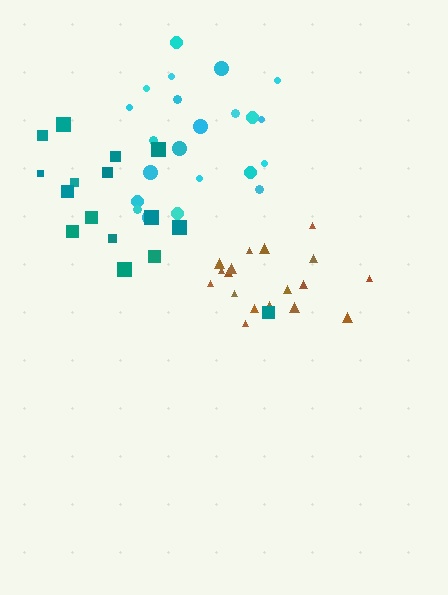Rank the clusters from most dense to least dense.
brown, cyan, teal.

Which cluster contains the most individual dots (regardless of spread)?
Cyan (23).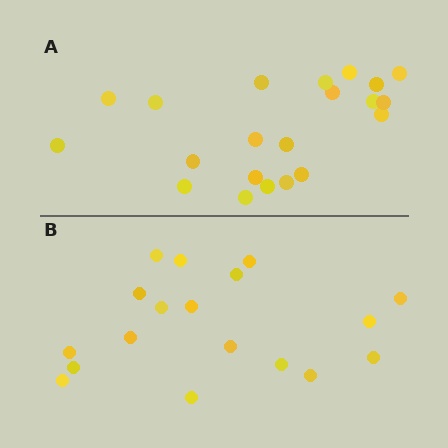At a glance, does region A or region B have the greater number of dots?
Region A (the top region) has more dots.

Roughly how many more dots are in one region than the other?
Region A has just a few more — roughly 2 or 3 more dots than region B.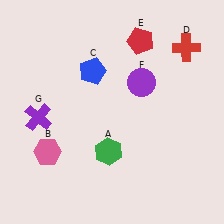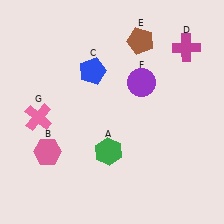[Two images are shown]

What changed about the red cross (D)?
In Image 1, D is red. In Image 2, it changed to magenta.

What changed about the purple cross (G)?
In Image 1, G is purple. In Image 2, it changed to pink.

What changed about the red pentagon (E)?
In Image 1, E is red. In Image 2, it changed to brown.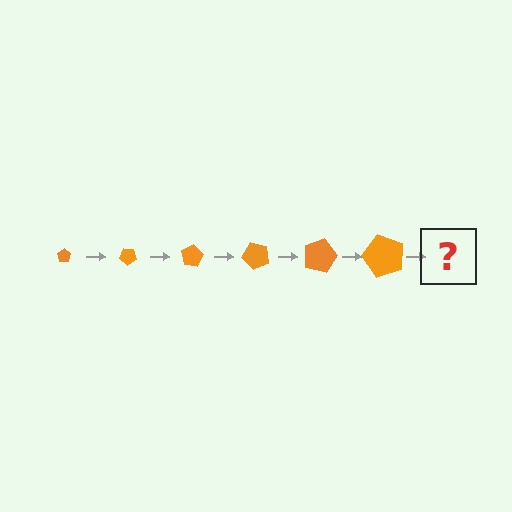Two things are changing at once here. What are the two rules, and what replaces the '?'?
The two rules are that the pentagon grows larger each step and it rotates 40 degrees each step. The '?' should be a pentagon, larger than the previous one and rotated 240 degrees from the start.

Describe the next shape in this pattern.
It should be a pentagon, larger than the previous one and rotated 240 degrees from the start.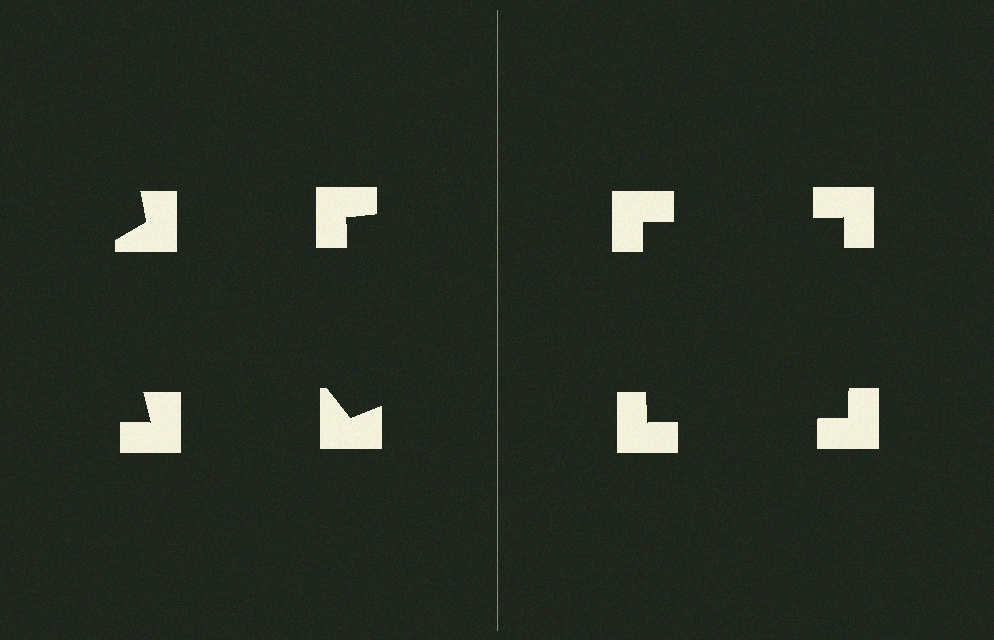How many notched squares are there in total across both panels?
8 — 4 on each side.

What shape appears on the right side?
An illusory square.